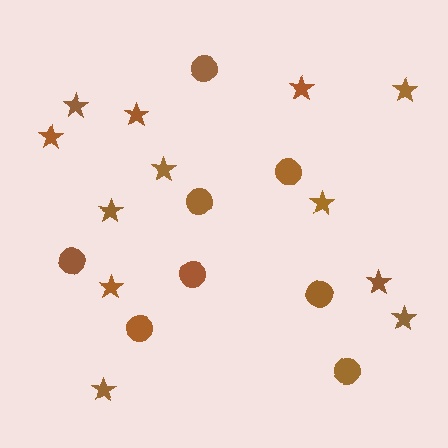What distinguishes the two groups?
There are 2 groups: one group of circles (8) and one group of stars (12).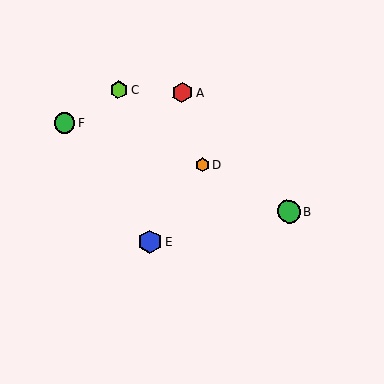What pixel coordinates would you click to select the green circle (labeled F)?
Click at (65, 123) to select the green circle F.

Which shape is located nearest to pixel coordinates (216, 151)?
The orange hexagon (labeled D) at (202, 165) is nearest to that location.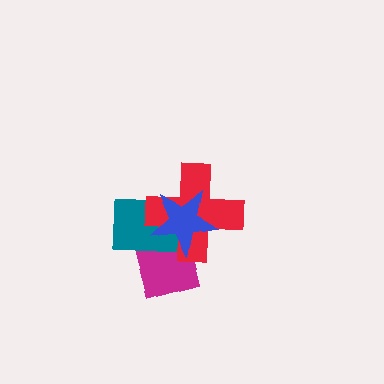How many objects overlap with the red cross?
3 objects overlap with the red cross.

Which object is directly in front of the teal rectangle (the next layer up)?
The red cross is directly in front of the teal rectangle.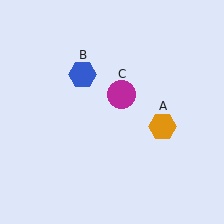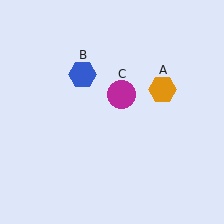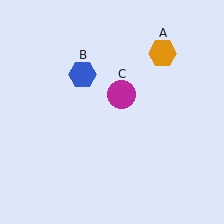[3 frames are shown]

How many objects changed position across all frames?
1 object changed position: orange hexagon (object A).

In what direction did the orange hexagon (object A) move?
The orange hexagon (object A) moved up.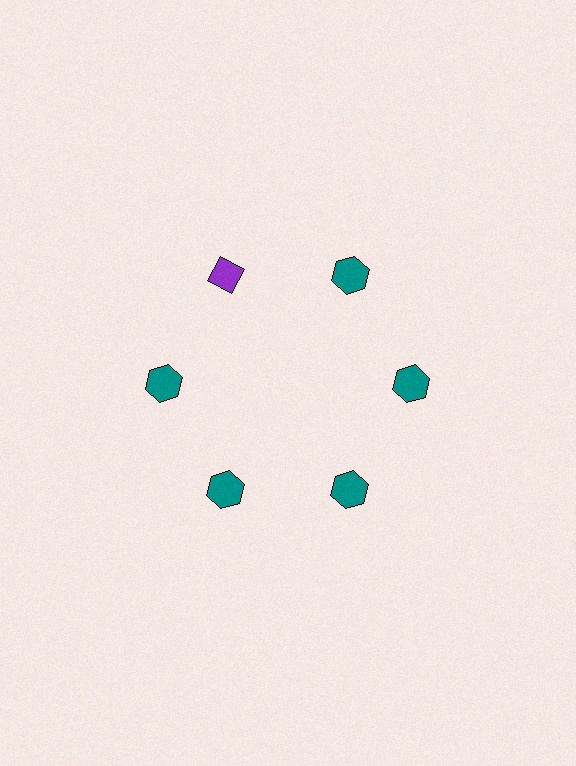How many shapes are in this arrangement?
There are 6 shapes arranged in a ring pattern.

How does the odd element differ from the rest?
It differs in both color (purple instead of teal) and shape (diamond instead of hexagon).